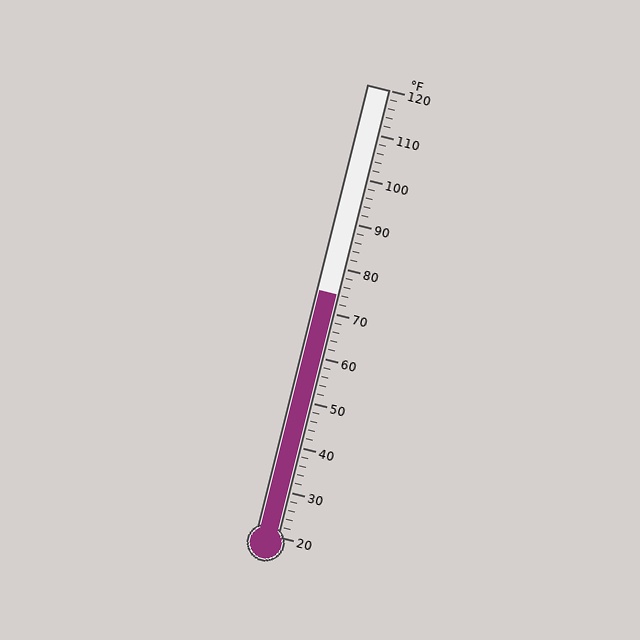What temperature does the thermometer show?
The thermometer shows approximately 74°F.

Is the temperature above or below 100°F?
The temperature is below 100°F.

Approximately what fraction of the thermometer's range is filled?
The thermometer is filled to approximately 55% of its range.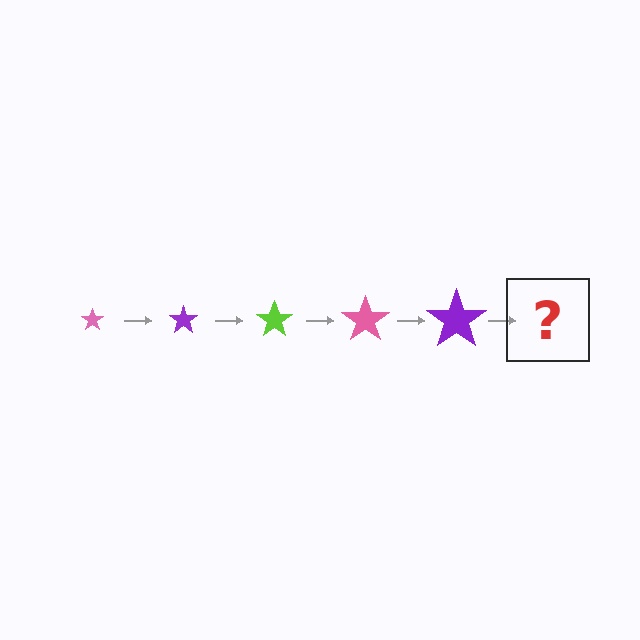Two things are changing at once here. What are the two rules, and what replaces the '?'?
The two rules are that the star grows larger each step and the color cycles through pink, purple, and lime. The '?' should be a lime star, larger than the previous one.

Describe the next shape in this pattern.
It should be a lime star, larger than the previous one.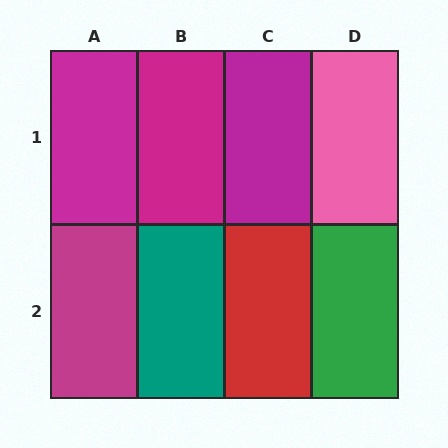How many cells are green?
1 cell is green.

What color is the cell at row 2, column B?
Teal.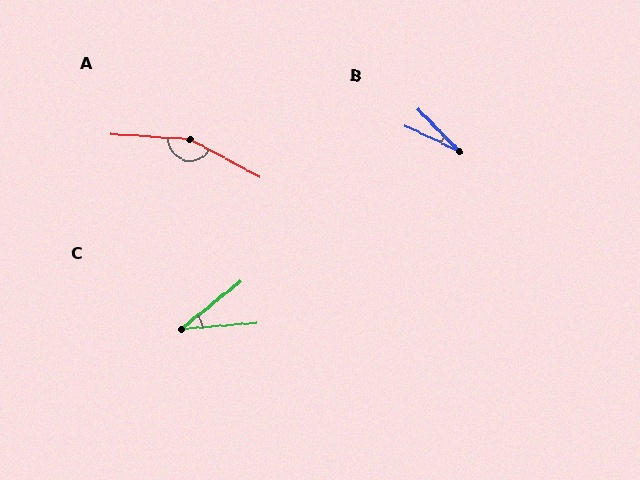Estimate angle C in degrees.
Approximately 34 degrees.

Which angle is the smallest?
B, at approximately 20 degrees.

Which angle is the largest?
A, at approximately 155 degrees.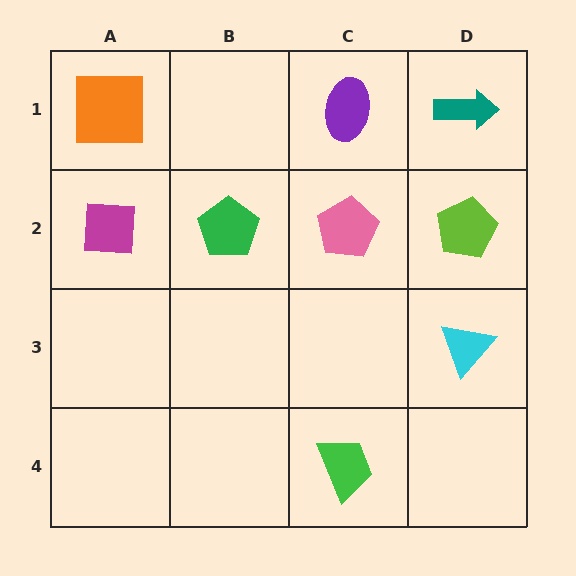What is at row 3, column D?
A cyan triangle.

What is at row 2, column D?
A lime pentagon.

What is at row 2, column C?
A pink pentagon.